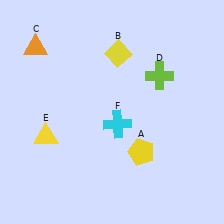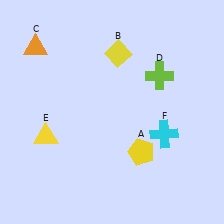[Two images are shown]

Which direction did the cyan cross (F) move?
The cyan cross (F) moved right.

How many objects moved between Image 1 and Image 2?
1 object moved between the two images.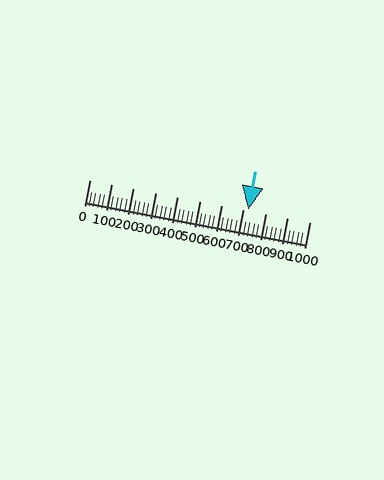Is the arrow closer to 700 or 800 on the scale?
The arrow is closer to 700.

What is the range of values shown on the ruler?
The ruler shows values from 0 to 1000.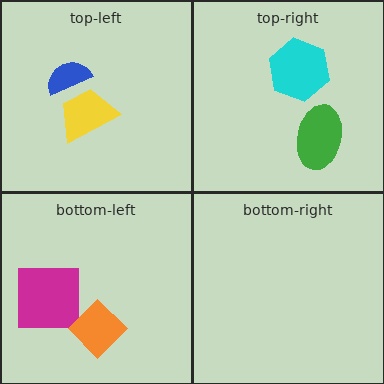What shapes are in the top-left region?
The blue semicircle, the yellow trapezoid.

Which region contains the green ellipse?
The top-right region.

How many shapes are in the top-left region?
2.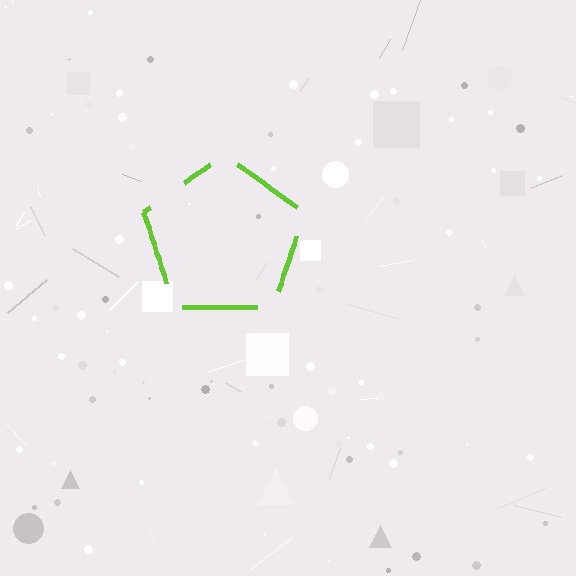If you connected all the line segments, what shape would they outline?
They would outline a pentagon.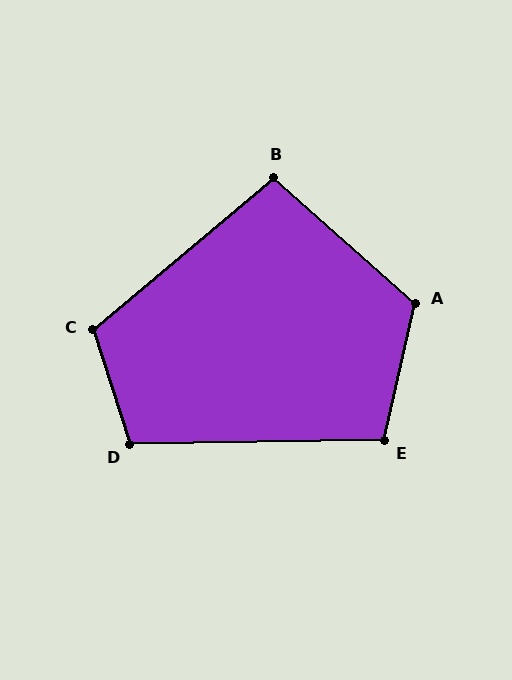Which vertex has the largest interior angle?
A, at approximately 119 degrees.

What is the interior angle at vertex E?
Approximately 103 degrees (obtuse).